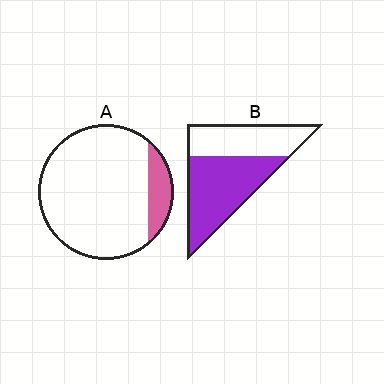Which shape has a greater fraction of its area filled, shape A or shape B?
Shape B.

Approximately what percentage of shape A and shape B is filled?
A is approximately 15% and B is approximately 60%.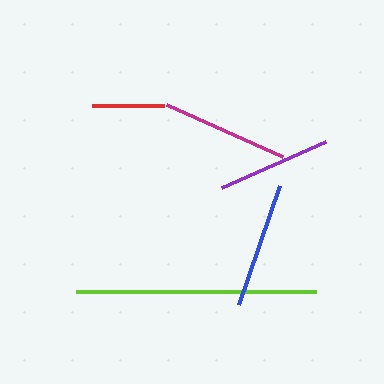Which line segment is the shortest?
The red line is the shortest at approximately 72 pixels.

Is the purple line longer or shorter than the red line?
The purple line is longer than the red line.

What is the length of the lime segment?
The lime segment is approximately 240 pixels long.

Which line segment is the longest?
The lime line is the longest at approximately 240 pixels.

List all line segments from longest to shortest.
From longest to shortest: lime, magenta, blue, purple, red.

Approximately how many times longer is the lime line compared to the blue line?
The lime line is approximately 1.9 times the length of the blue line.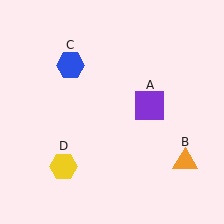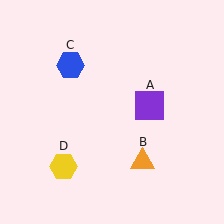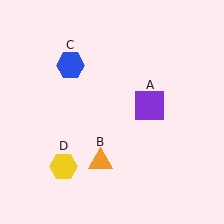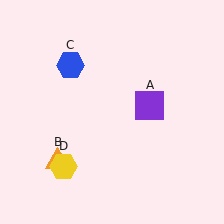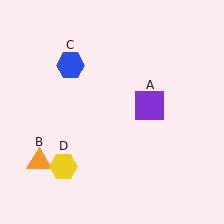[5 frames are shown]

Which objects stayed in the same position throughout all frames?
Purple square (object A) and blue hexagon (object C) and yellow hexagon (object D) remained stationary.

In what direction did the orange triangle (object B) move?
The orange triangle (object B) moved left.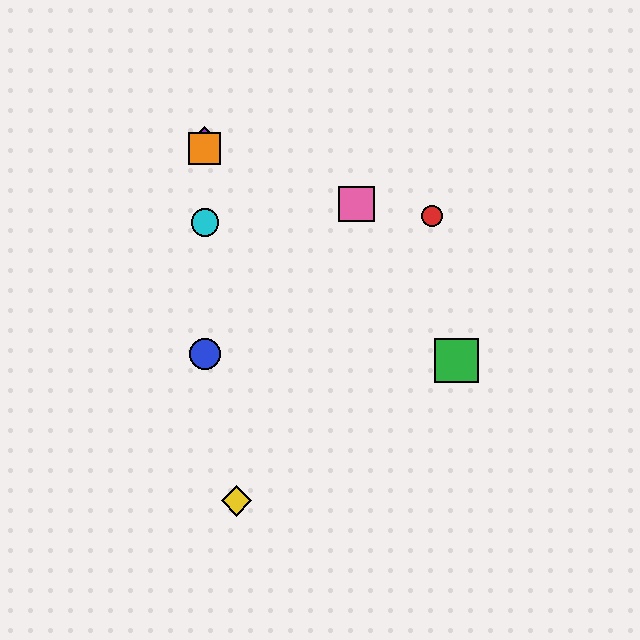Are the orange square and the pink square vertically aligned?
No, the orange square is at x≈205 and the pink square is at x≈357.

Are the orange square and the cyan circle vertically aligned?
Yes, both are at x≈205.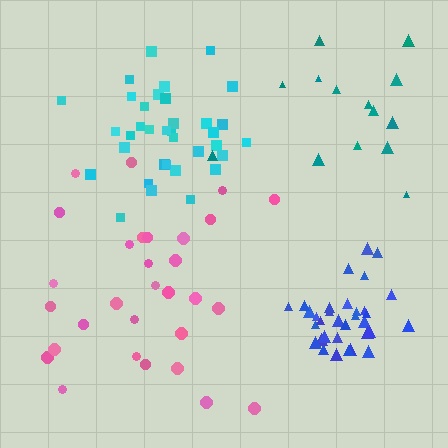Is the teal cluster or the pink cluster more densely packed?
Pink.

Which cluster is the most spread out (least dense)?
Teal.